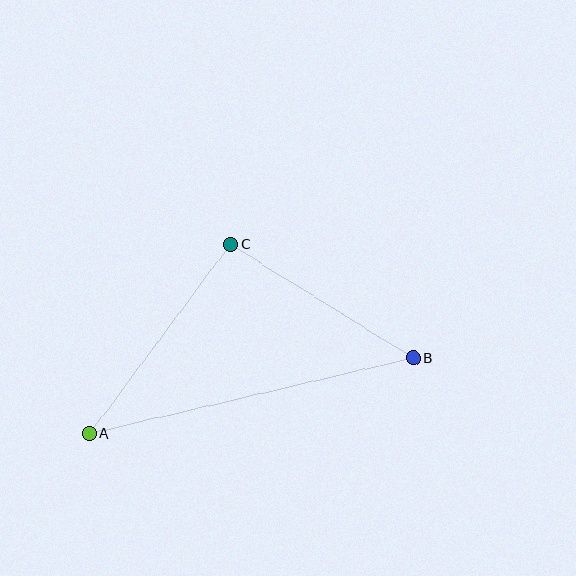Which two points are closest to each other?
Points B and C are closest to each other.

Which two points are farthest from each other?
Points A and B are farthest from each other.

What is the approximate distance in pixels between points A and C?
The distance between A and C is approximately 236 pixels.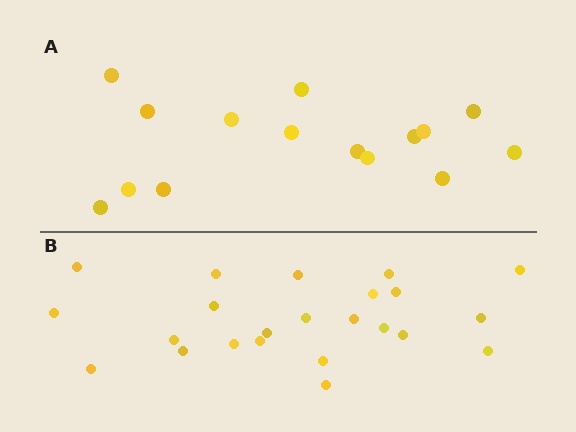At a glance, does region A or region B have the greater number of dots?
Region B (the bottom region) has more dots.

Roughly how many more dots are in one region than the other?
Region B has roughly 8 or so more dots than region A.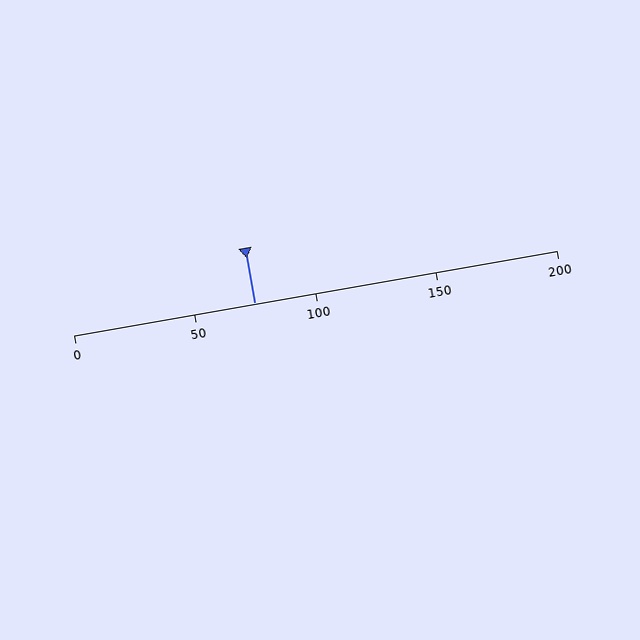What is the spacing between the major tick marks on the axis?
The major ticks are spaced 50 apart.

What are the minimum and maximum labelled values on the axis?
The axis runs from 0 to 200.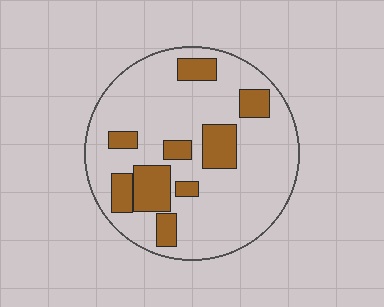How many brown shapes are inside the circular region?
9.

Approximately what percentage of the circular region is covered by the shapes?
Approximately 25%.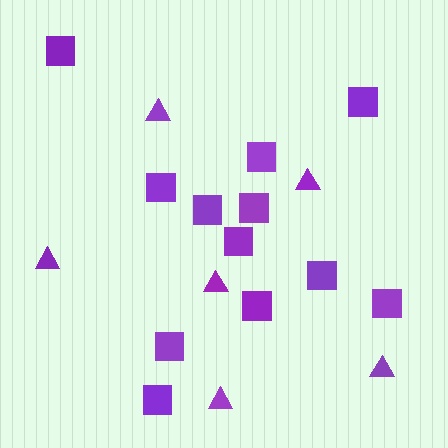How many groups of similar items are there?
There are 2 groups: one group of triangles (6) and one group of squares (12).